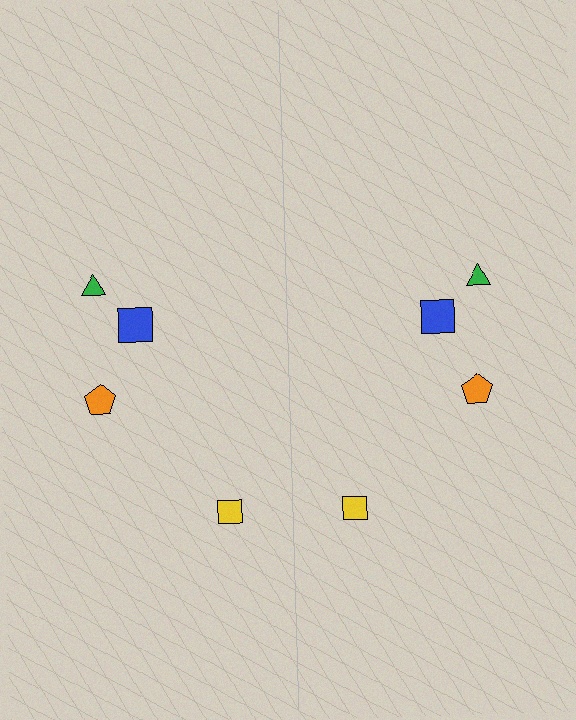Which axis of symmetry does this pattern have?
The pattern has a vertical axis of symmetry running through the center of the image.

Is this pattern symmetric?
Yes, this pattern has bilateral (reflection) symmetry.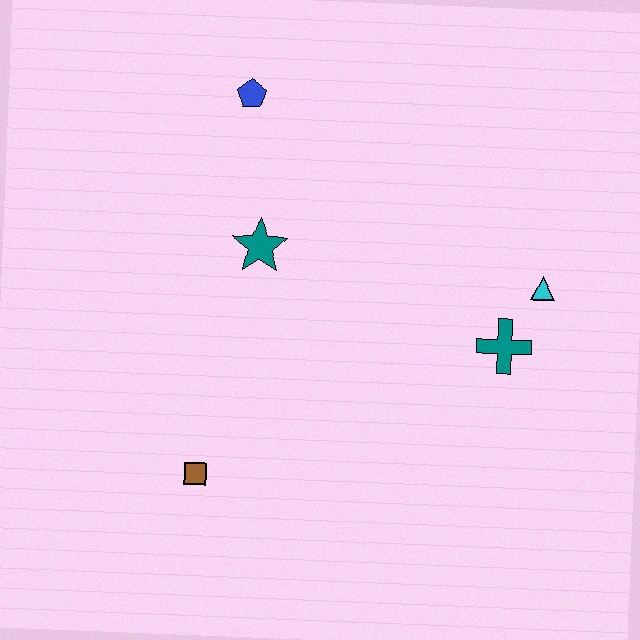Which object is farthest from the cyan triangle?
The brown square is farthest from the cyan triangle.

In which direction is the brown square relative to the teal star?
The brown square is below the teal star.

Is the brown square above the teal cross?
No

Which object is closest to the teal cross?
The cyan triangle is closest to the teal cross.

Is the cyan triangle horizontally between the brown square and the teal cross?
No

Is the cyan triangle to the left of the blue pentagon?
No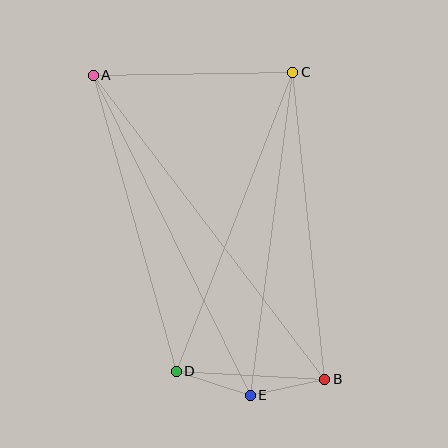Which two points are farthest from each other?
Points A and B are farthest from each other.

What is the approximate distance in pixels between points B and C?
The distance between B and C is approximately 309 pixels.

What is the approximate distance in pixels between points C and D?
The distance between C and D is approximately 321 pixels.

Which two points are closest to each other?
Points B and E are closest to each other.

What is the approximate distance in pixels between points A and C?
The distance between A and C is approximately 200 pixels.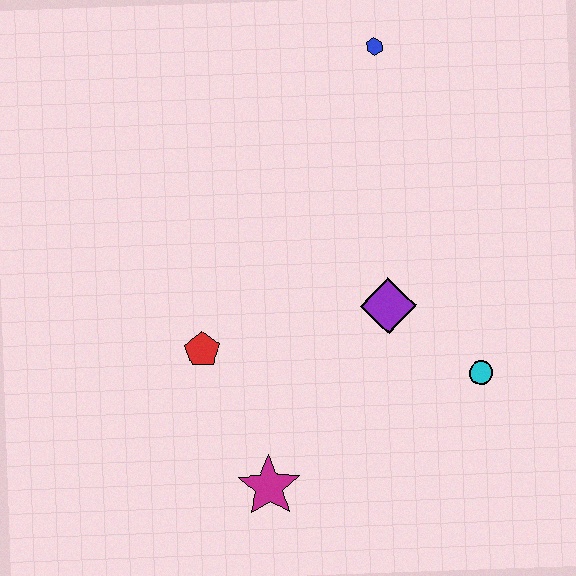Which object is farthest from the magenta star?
The blue hexagon is farthest from the magenta star.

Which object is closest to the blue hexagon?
The purple diamond is closest to the blue hexagon.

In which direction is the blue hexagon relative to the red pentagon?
The blue hexagon is above the red pentagon.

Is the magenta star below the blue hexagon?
Yes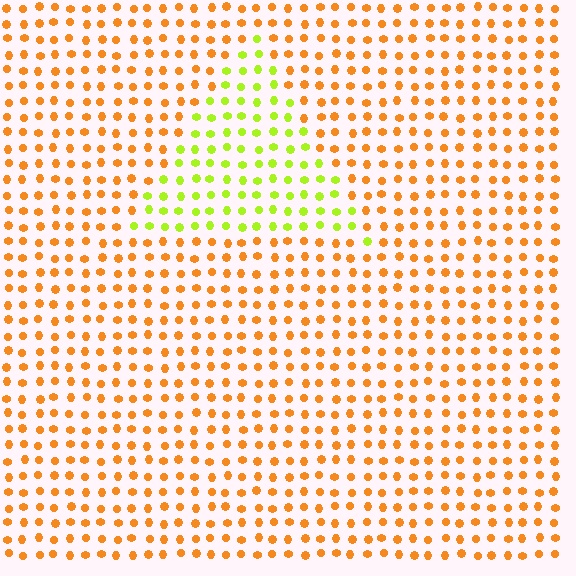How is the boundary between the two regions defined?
The boundary is defined purely by a slight shift in hue (about 52 degrees). Spacing, size, and orientation are identical on both sides.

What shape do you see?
I see a triangle.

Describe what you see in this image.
The image is filled with small orange elements in a uniform arrangement. A triangle-shaped region is visible where the elements are tinted to a slightly different hue, forming a subtle color boundary.